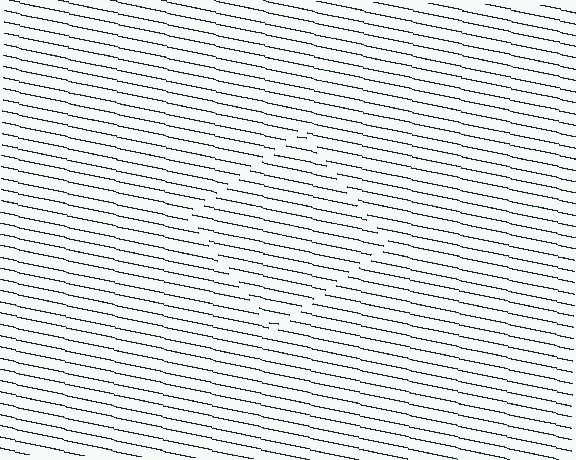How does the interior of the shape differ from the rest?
The interior of the shape contains the same grating, shifted by half a period — the contour is defined by the phase discontinuity where line-ends from the inner and outer gratings abut.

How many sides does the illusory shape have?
4 sides — the line-ends trace a square.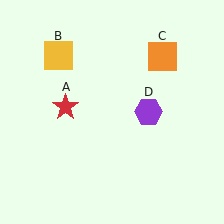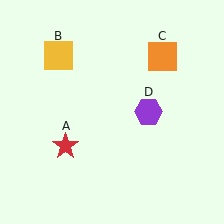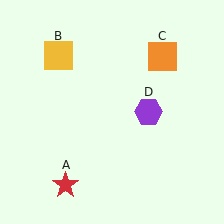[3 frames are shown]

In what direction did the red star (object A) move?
The red star (object A) moved down.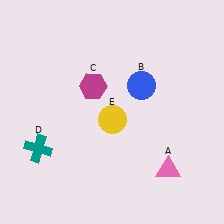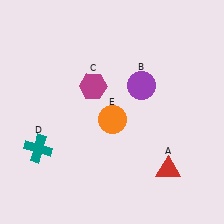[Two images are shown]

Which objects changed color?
A changed from pink to red. B changed from blue to purple. E changed from yellow to orange.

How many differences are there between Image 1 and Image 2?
There are 3 differences between the two images.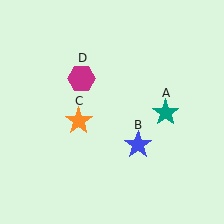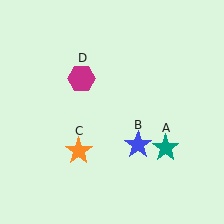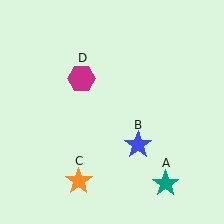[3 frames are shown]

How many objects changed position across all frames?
2 objects changed position: teal star (object A), orange star (object C).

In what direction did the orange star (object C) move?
The orange star (object C) moved down.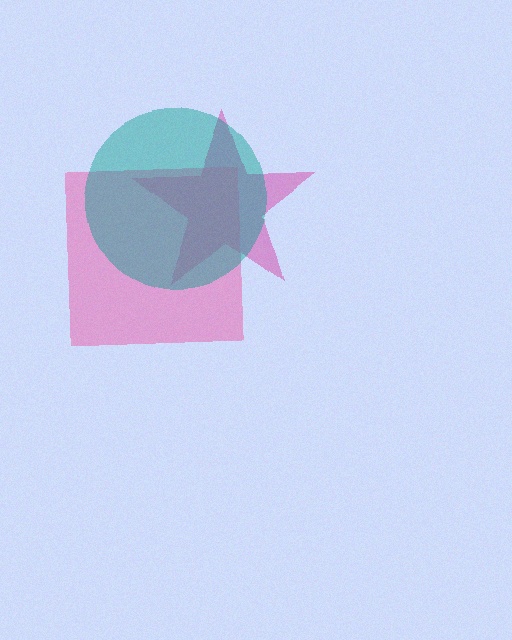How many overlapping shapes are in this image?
There are 3 overlapping shapes in the image.